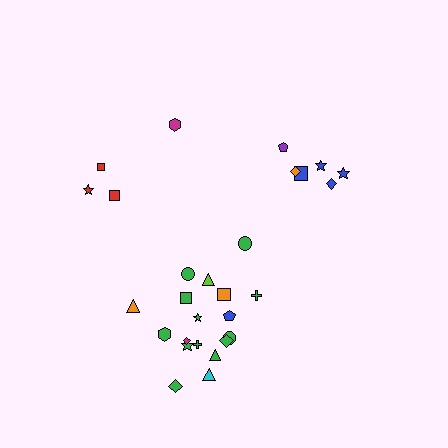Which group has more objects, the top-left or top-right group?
The top-right group.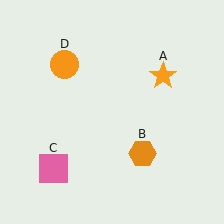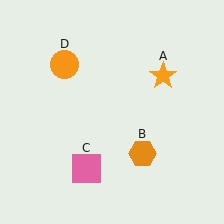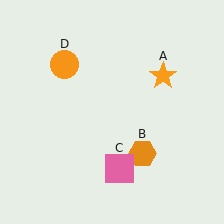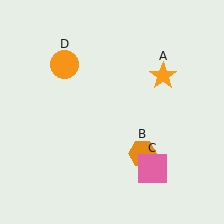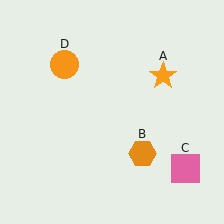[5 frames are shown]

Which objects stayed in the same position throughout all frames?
Orange star (object A) and orange hexagon (object B) and orange circle (object D) remained stationary.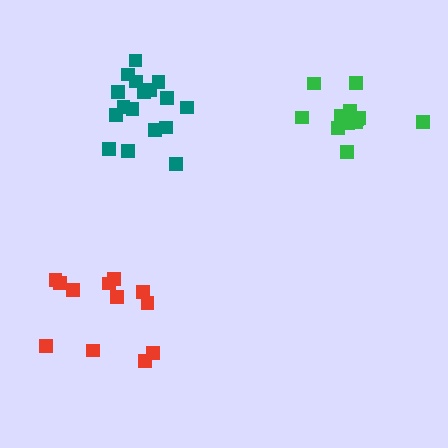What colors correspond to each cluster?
The clusters are colored: green, red, teal.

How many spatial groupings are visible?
There are 3 spatial groupings.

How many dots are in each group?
Group 1: 12 dots, Group 2: 12 dots, Group 3: 17 dots (41 total).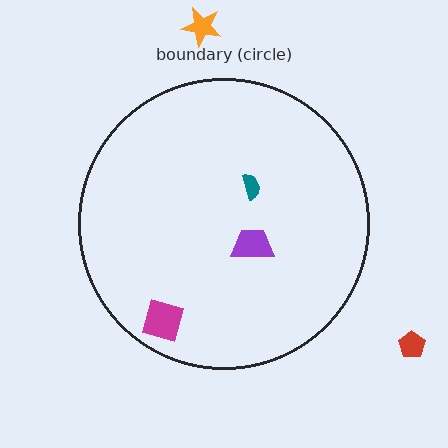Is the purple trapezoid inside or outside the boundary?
Inside.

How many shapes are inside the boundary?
3 inside, 2 outside.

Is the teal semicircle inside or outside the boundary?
Inside.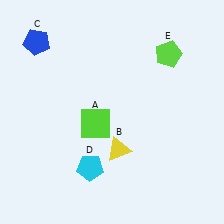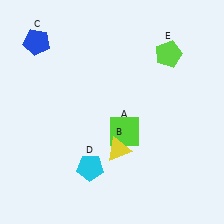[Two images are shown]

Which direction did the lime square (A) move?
The lime square (A) moved right.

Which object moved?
The lime square (A) moved right.